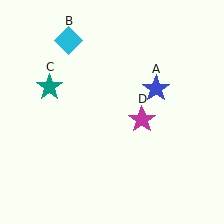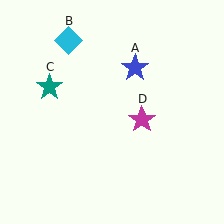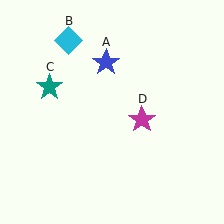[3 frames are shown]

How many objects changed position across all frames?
1 object changed position: blue star (object A).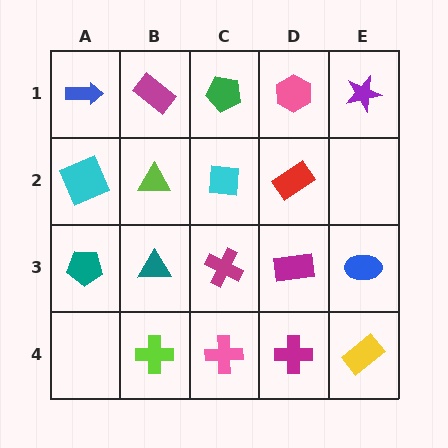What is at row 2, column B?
A lime triangle.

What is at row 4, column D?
A magenta cross.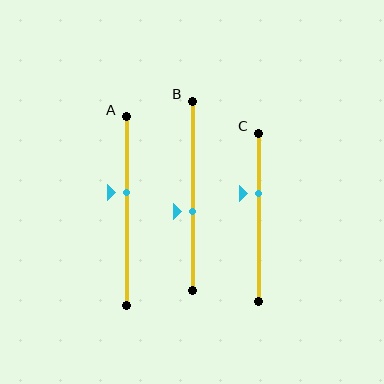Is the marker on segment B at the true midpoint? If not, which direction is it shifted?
No, the marker on segment B is shifted downward by about 8% of the segment length.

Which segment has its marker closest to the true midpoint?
Segment B has its marker closest to the true midpoint.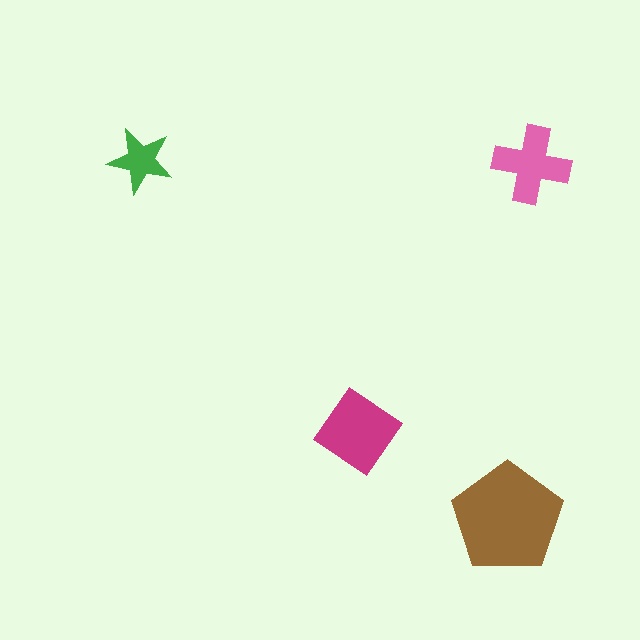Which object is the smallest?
The green star.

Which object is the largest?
The brown pentagon.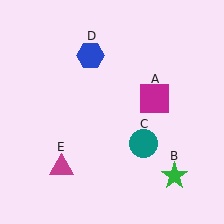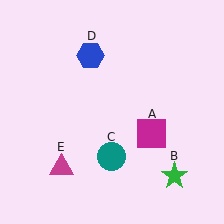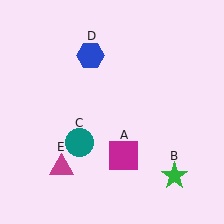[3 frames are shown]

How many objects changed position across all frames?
2 objects changed position: magenta square (object A), teal circle (object C).